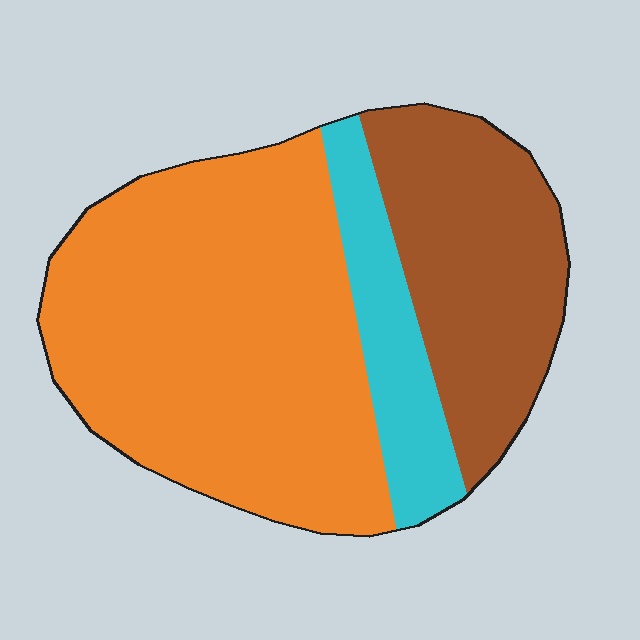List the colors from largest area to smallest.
From largest to smallest: orange, brown, cyan.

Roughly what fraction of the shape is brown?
Brown covers 28% of the shape.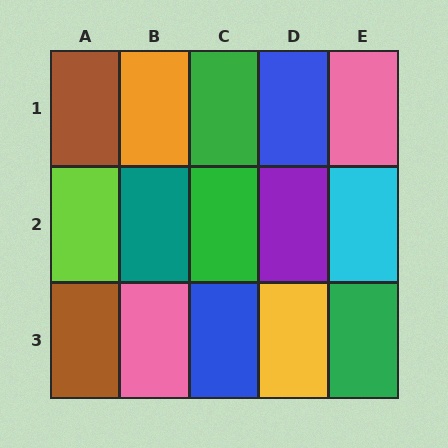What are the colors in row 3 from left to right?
Brown, pink, blue, yellow, green.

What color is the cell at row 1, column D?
Blue.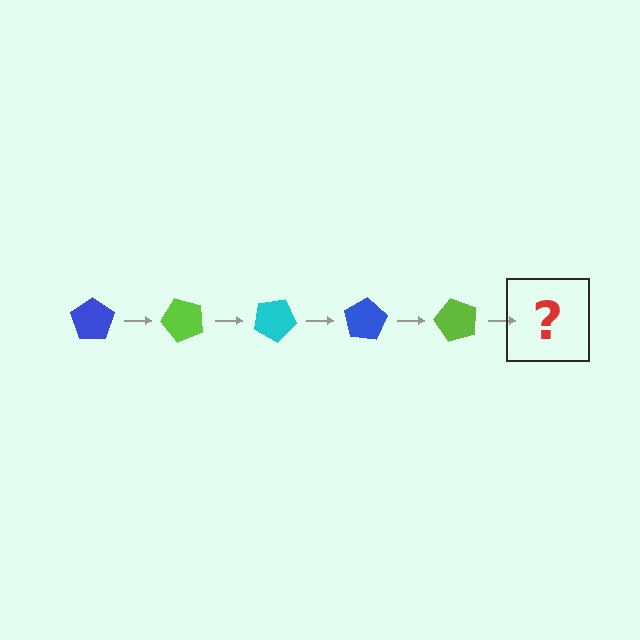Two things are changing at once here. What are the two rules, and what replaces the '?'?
The two rules are that it rotates 50 degrees each step and the color cycles through blue, lime, and cyan. The '?' should be a cyan pentagon, rotated 250 degrees from the start.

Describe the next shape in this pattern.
It should be a cyan pentagon, rotated 250 degrees from the start.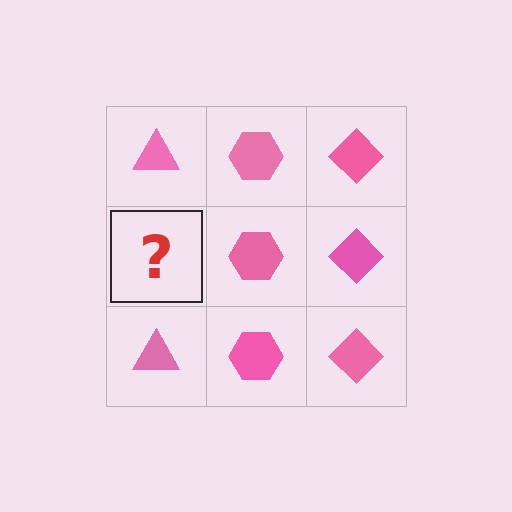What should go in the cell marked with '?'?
The missing cell should contain a pink triangle.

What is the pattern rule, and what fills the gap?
The rule is that each column has a consistent shape. The gap should be filled with a pink triangle.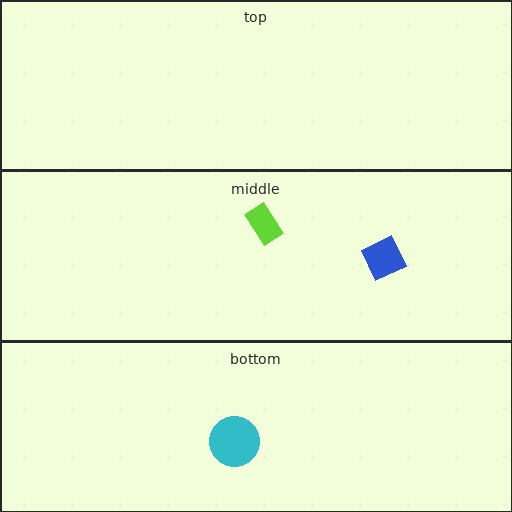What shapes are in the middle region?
The lime rectangle, the blue diamond.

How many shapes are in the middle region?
2.